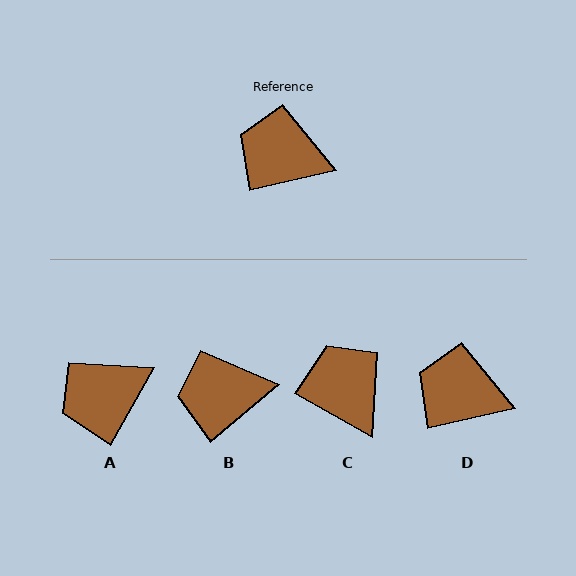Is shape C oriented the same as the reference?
No, it is off by about 43 degrees.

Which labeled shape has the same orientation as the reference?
D.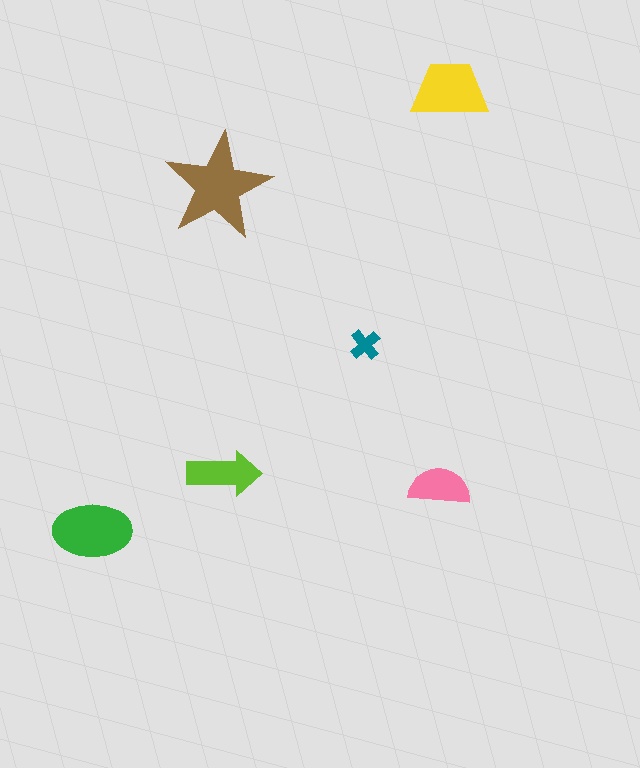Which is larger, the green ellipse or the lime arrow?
The green ellipse.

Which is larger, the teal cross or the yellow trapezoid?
The yellow trapezoid.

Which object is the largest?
The brown star.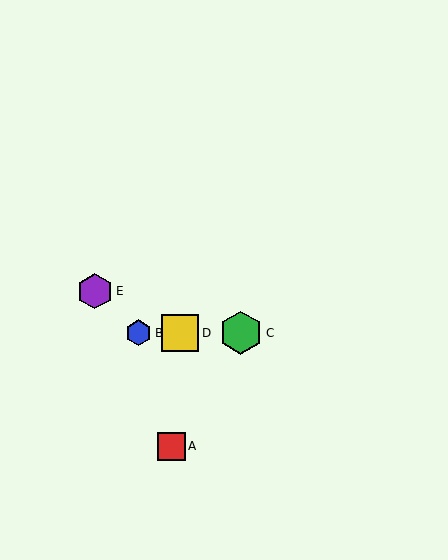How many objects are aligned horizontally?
3 objects (B, C, D) are aligned horizontally.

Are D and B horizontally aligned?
Yes, both are at y≈333.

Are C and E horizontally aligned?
No, C is at y≈333 and E is at y≈291.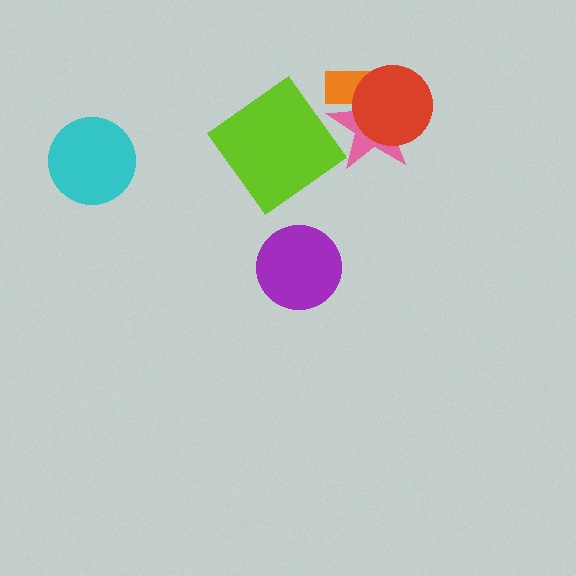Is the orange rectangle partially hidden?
Yes, it is partially covered by another shape.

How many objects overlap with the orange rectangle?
2 objects overlap with the orange rectangle.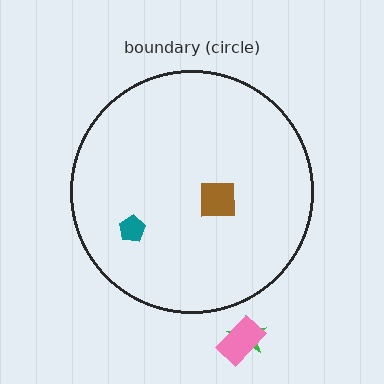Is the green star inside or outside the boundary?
Outside.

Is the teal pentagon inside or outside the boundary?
Inside.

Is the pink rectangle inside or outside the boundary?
Outside.